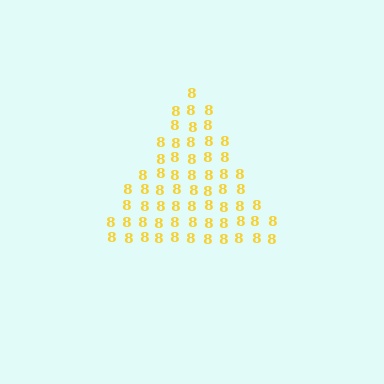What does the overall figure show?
The overall figure shows a triangle.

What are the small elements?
The small elements are digit 8's.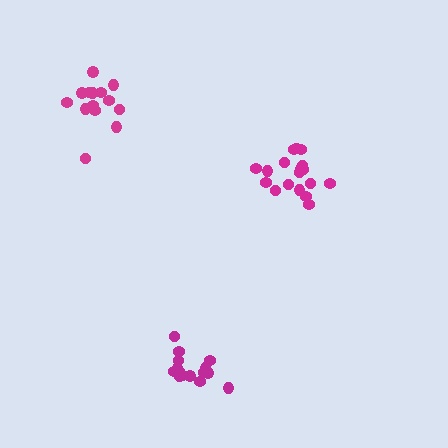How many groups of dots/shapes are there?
There are 3 groups.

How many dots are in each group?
Group 1: 15 dots, Group 2: 18 dots, Group 3: 14 dots (47 total).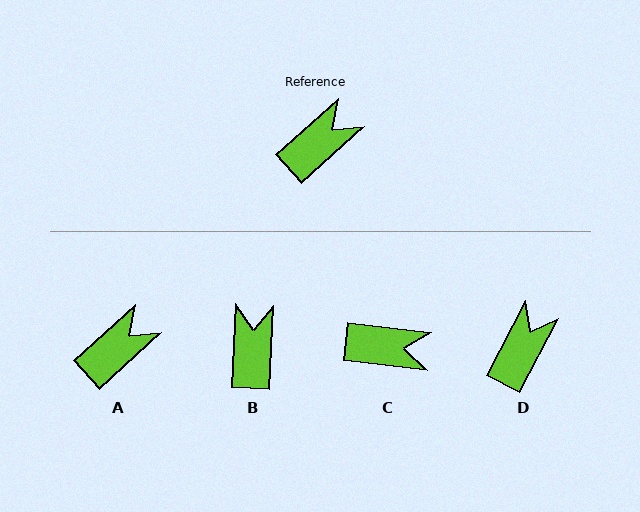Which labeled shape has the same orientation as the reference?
A.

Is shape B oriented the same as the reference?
No, it is off by about 45 degrees.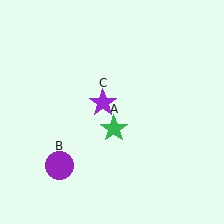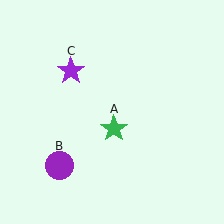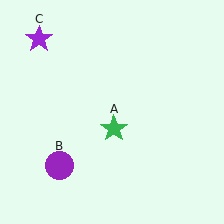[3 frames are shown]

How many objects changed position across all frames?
1 object changed position: purple star (object C).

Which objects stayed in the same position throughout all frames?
Green star (object A) and purple circle (object B) remained stationary.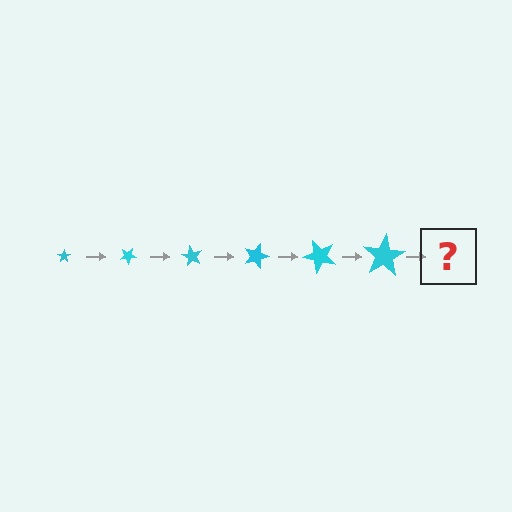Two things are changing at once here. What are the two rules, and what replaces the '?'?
The two rules are that the star grows larger each step and it rotates 30 degrees each step. The '?' should be a star, larger than the previous one and rotated 180 degrees from the start.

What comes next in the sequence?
The next element should be a star, larger than the previous one and rotated 180 degrees from the start.